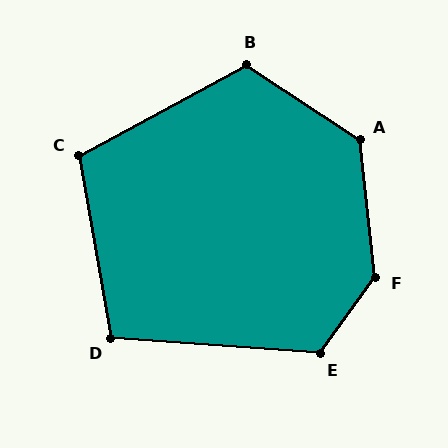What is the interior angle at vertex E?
Approximately 122 degrees (obtuse).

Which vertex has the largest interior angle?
F, at approximately 137 degrees.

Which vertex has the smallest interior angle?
D, at approximately 104 degrees.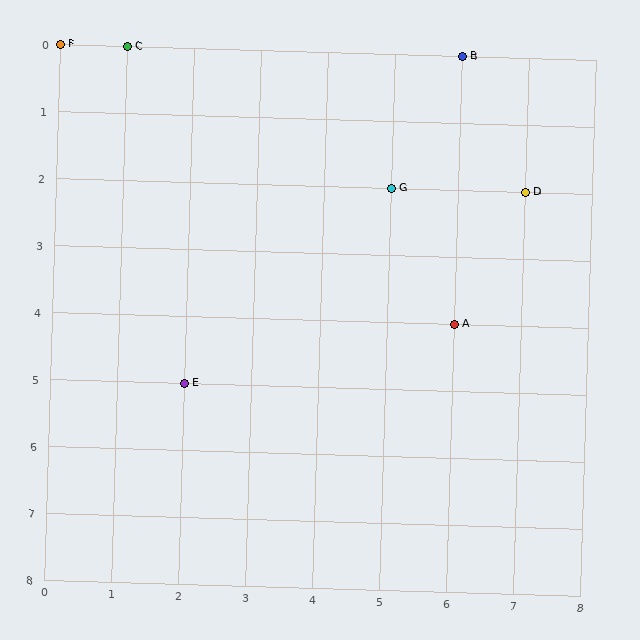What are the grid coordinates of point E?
Point E is at grid coordinates (2, 5).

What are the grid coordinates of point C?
Point C is at grid coordinates (1, 0).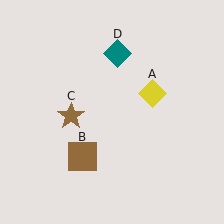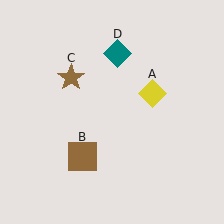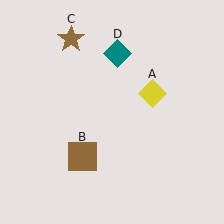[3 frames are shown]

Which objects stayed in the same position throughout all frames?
Yellow diamond (object A) and brown square (object B) and teal diamond (object D) remained stationary.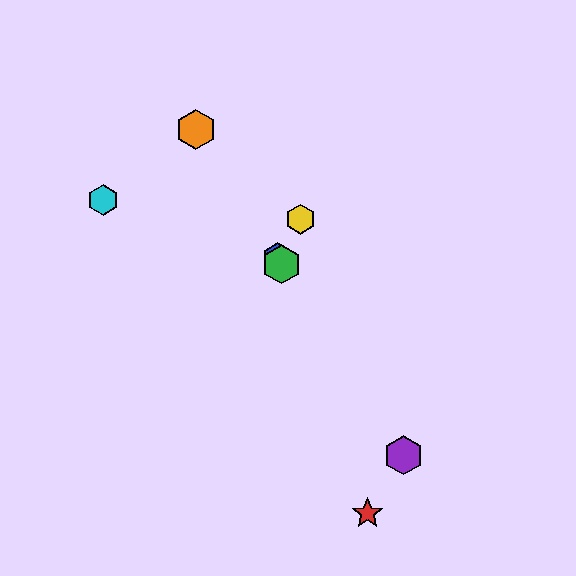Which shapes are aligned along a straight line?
The blue hexagon, the green hexagon, the purple hexagon, the orange hexagon are aligned along a straight line.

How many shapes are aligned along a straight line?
4 shapes (the blue hexagon, the green hexagon, the purple hexagon, the orange hexagon) are aligned along a straight line.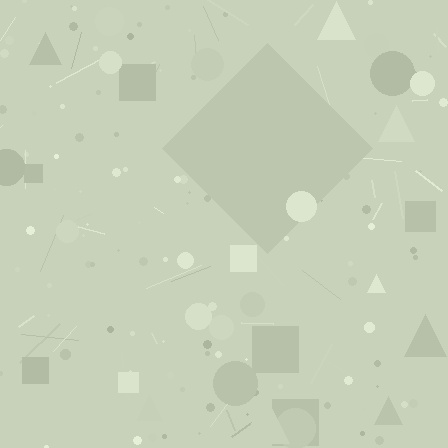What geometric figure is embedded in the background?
A diamond is embedded in the background.